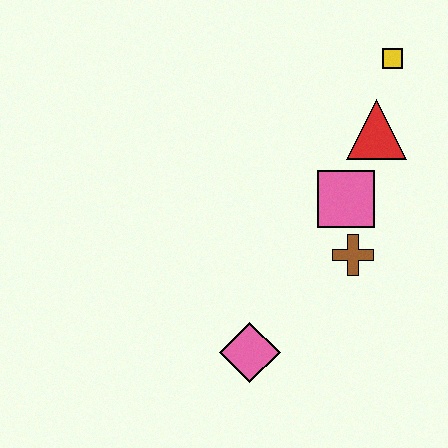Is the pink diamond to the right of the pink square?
No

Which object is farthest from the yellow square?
The pink diamond is farthest from the yellow square.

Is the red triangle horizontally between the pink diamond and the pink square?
No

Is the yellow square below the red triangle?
No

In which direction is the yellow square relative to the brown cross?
The yellow square is above the brown cross.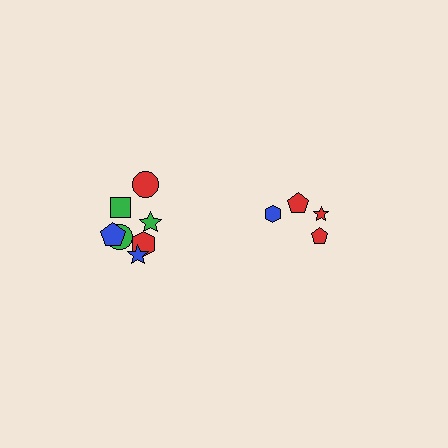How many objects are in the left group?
There are 7 objects.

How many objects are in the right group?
There are 4 objects.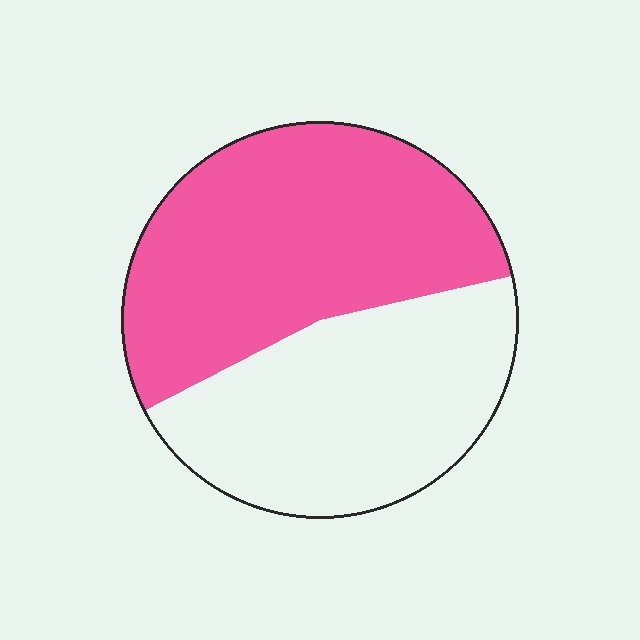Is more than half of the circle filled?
Yes.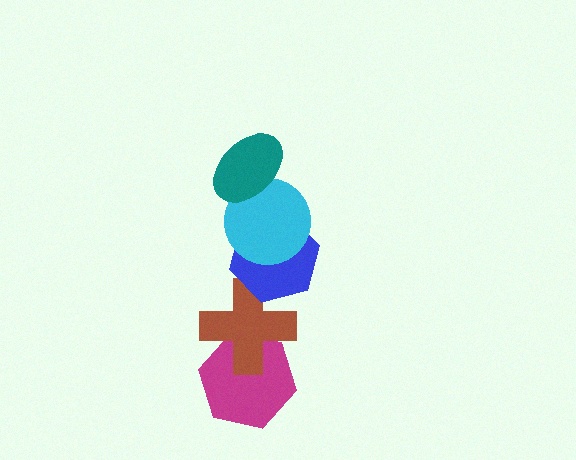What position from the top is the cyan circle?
The cyan circle is 2nd from the top.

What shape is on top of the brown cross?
The blue hexagon is on top of the brown cross.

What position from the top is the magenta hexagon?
The magenta hexagon is 5th from the top.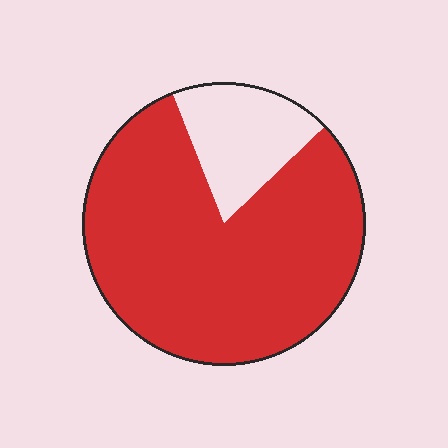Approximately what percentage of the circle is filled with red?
Approximately 80%.